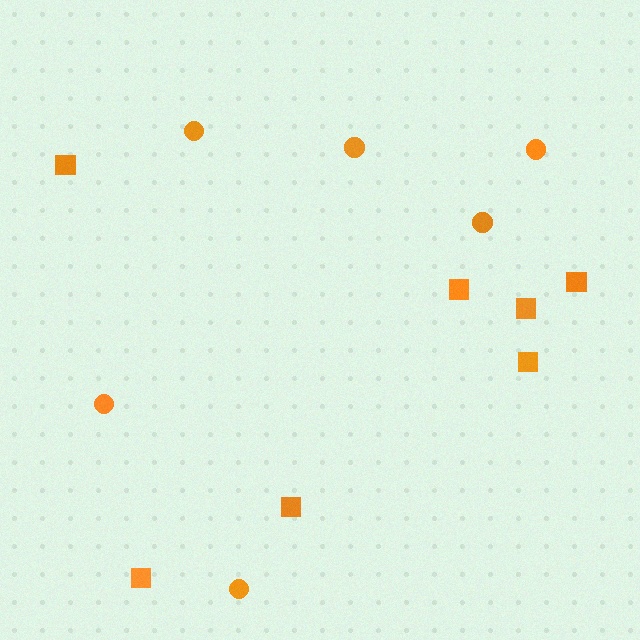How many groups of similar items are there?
There are 2 groups: one group of circles (6) and one group of squares (7).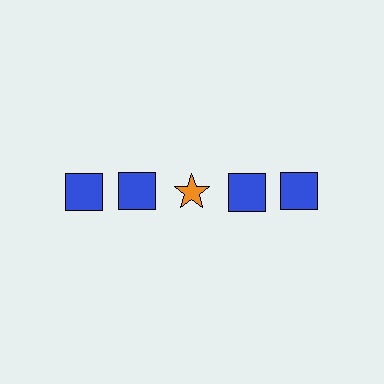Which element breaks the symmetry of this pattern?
The orange star in the top row, center column breaks the symmetry. All other shapes are blue squares.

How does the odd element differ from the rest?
It differs in both color (orange instead of blue) and shape (star instead of square).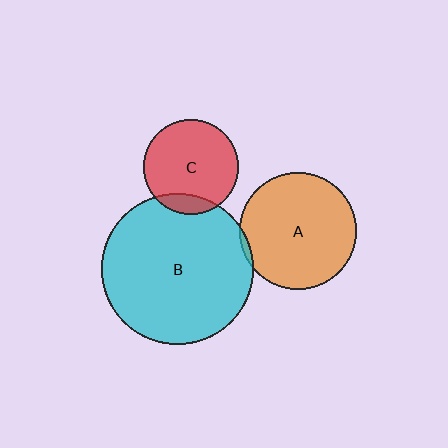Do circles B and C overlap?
Yes.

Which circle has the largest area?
Circle B (cyan).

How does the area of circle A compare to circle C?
Approximately 1.5 times.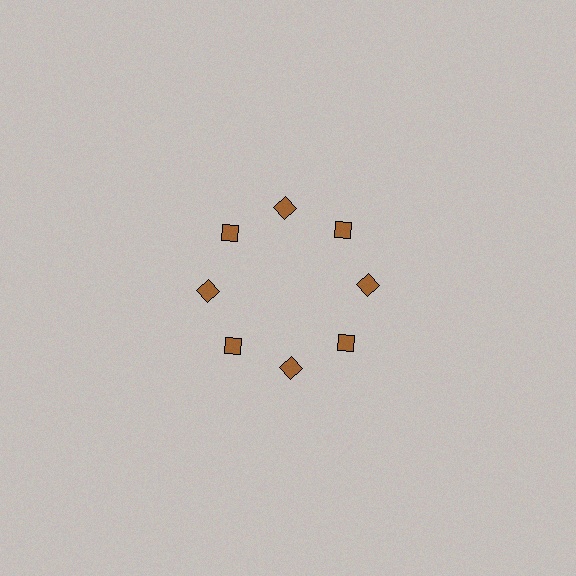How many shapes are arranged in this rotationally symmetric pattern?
There are 8 shapes, arranged in 8 groups of 1.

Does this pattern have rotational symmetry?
Yes, this pattern has 8-fold rotational symmetry. It looks the same after rotating 45 degrees around the center.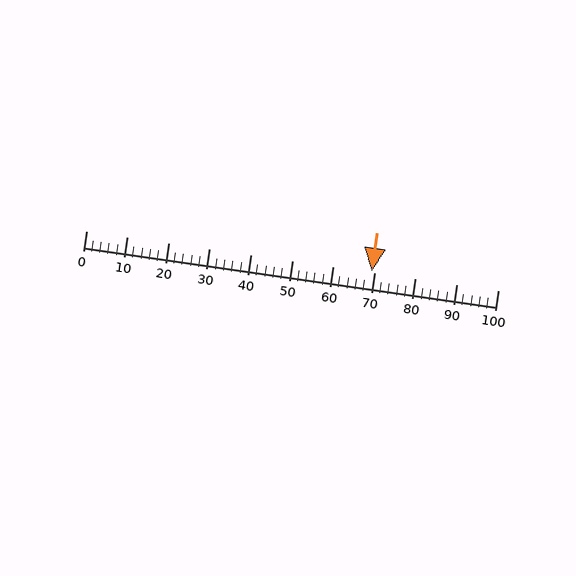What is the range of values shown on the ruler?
The ruler shows values from 0 to 100.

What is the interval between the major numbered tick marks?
The major tick marks are spaced 10 units apart.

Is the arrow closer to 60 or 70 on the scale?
The arrow is closer to 70.